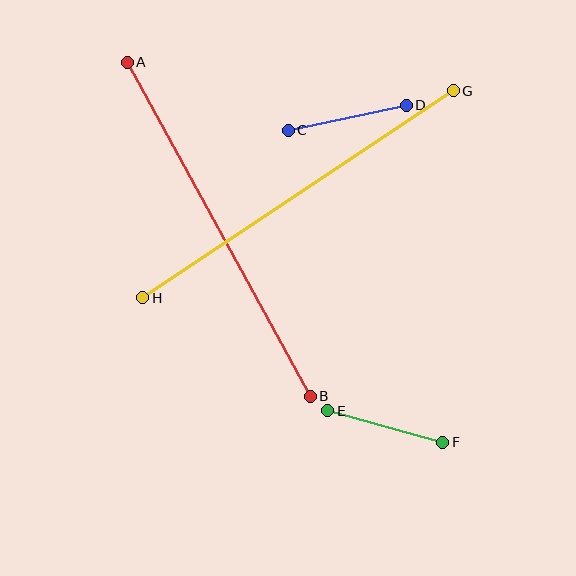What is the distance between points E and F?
The distance is approximately 119 pixels.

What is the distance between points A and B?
The distance is approximately 381 pixels.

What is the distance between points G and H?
The distance is approximately 374 pixels.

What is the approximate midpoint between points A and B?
The midpoint is at approximately (219, 229) pixels.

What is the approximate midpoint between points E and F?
The midpoint is at approximately (385, 427) pixels.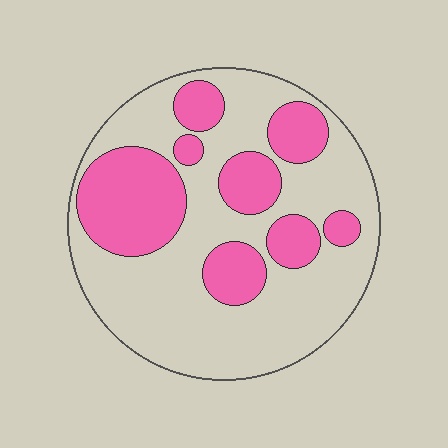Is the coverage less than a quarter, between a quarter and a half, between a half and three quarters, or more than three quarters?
Between a quarter and a half.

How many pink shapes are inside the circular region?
8.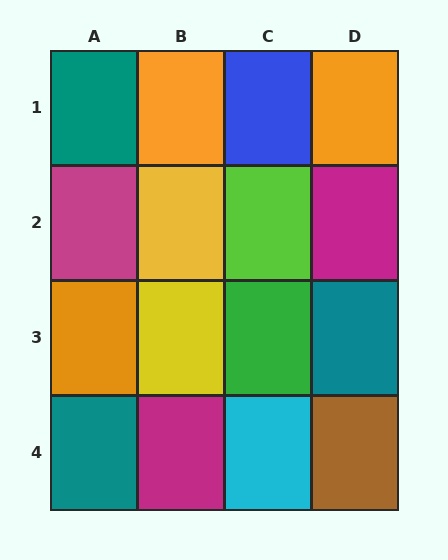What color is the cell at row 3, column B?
Yellow.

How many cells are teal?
3 cells are teal.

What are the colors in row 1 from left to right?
Teal, orange, blue, orange.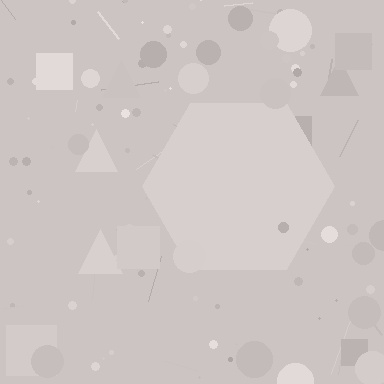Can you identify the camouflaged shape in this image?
The camouflaged shape is a hexagon.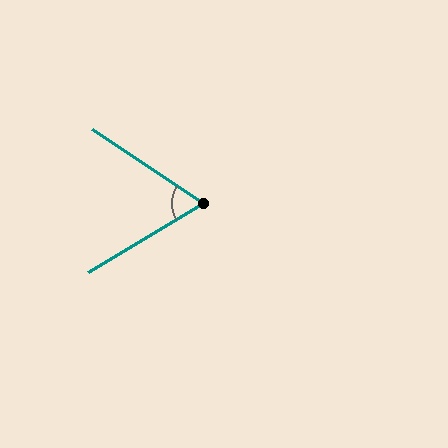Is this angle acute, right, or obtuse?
It is acute.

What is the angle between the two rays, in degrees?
Approximately 65 degrees.